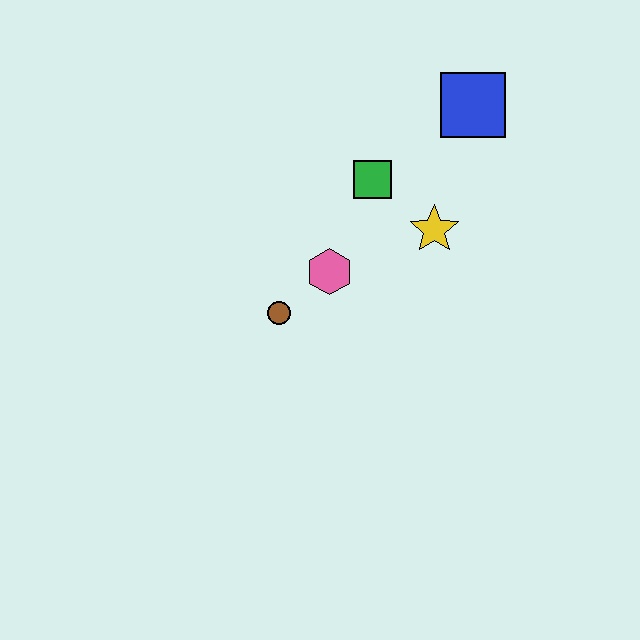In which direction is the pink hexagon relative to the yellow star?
The pink hexagon is to the left of the yellow star.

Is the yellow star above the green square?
No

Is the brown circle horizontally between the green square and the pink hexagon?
No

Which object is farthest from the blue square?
The brown circle is farthest from the blue square.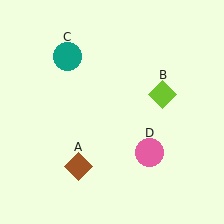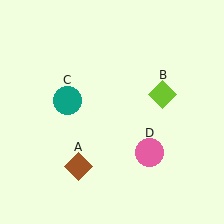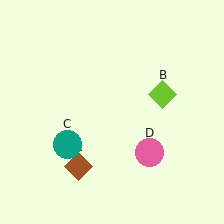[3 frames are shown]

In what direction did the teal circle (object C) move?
The teal circle (object C) moved down.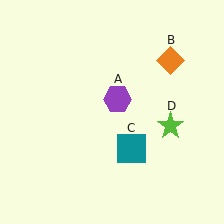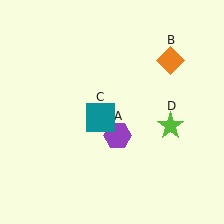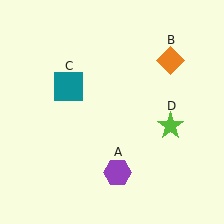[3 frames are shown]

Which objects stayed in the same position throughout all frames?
Orange diamond (object B) and lime star (object D) remained stationary.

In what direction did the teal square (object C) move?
The teal square (object C) moved up and to the left.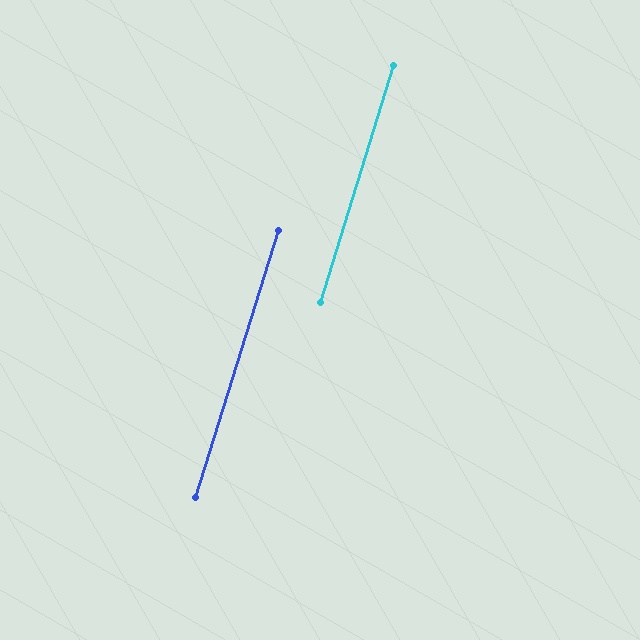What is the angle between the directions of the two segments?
Approximately 0 degrees.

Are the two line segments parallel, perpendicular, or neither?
Parallel — their directions differ by only 0.2°.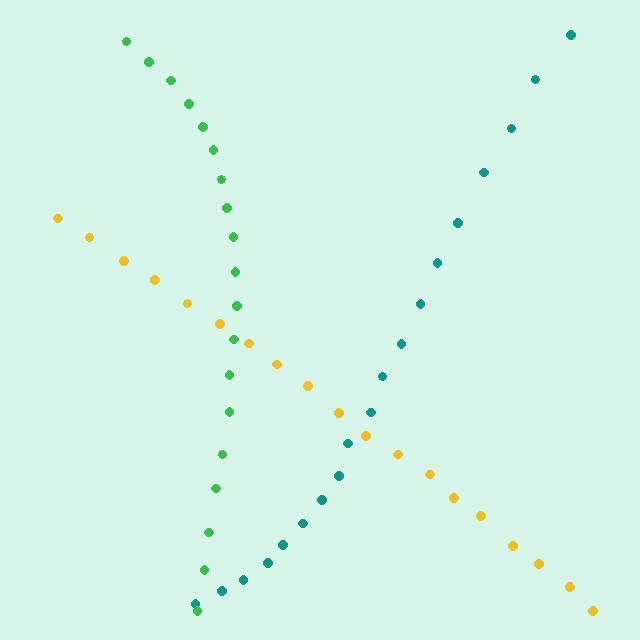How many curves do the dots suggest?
There are 3 distinct paths.